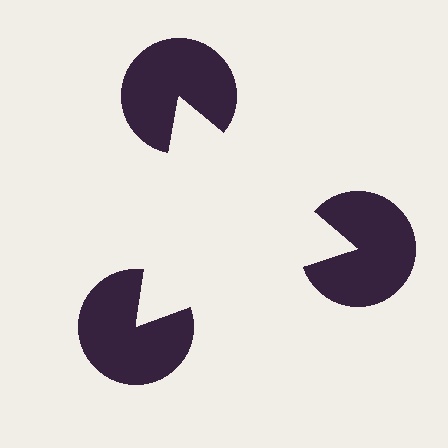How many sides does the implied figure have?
3 sides.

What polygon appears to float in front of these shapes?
An illusory triangle — its edges are inferred from the aligned wedge cuts in the pac-man discs, not physically drawn.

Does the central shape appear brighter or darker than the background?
It typically appears slightly brighter than the background, even though no actual brightness change is drawn.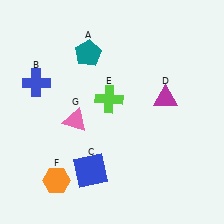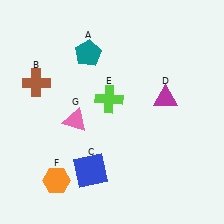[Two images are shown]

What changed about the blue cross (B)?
In Image 1, B is blue. In Image 2, it changed to brown.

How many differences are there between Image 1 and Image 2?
There is 1 difference between the two images.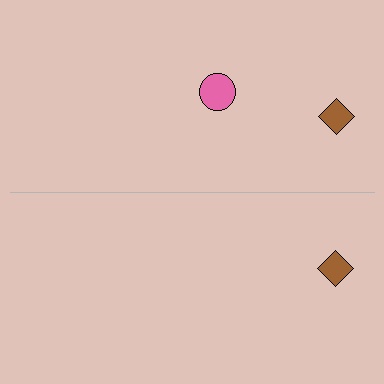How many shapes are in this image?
There are 3 shapes in this image.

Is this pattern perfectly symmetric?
No, the pattern is not perfectly symmetric. A pink circle is missing from the bottom side.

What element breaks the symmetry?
A pink circle is missing from the bottom side.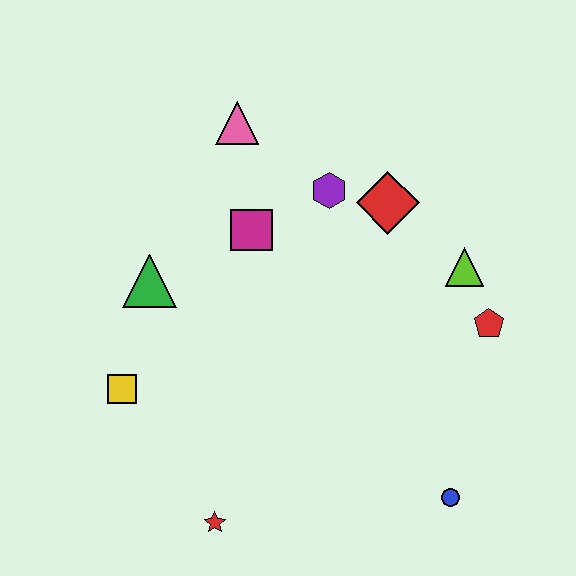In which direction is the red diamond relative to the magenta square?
The red diamond is to the right of the magenta square.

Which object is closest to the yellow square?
The green triangle is closest to the yellow square.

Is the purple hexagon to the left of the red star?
No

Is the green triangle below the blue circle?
No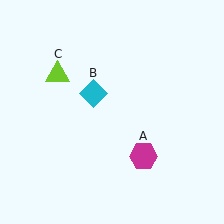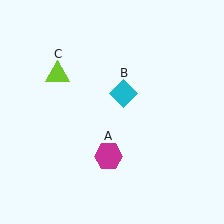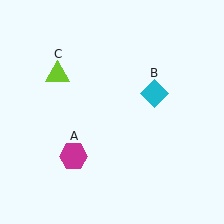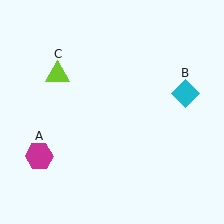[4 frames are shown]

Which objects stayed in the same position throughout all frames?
Lime triangle (object C) remained stationary.